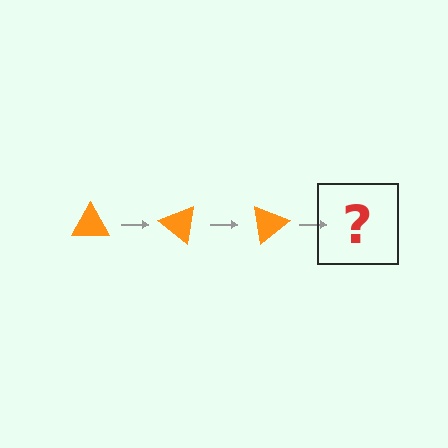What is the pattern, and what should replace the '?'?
The pattern is that the triangle rotates 40 degrees each step. The '?' should be an orange triangle rotated 120 degrees.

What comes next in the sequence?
The next element should be an orange triangle rotated 120 degrees.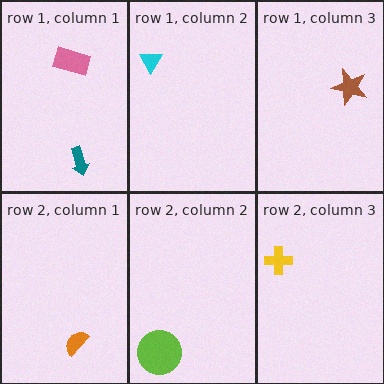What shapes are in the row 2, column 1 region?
The orange semicircle.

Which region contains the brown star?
The row 1, column 3 region.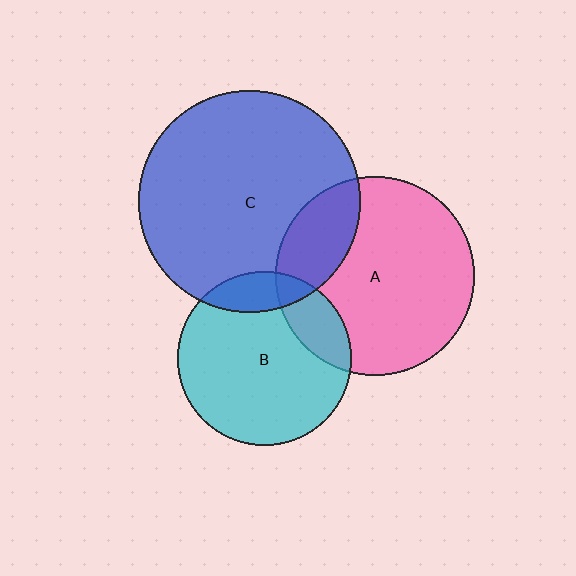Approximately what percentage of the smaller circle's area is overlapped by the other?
Approximately 15%.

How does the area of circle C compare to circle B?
Approximately 1.6 times.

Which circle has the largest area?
Circle C (blue).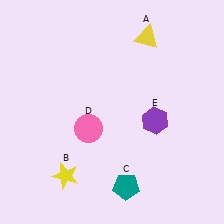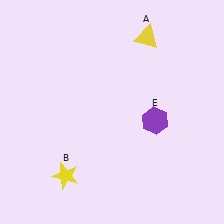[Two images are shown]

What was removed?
The pink circle (D), the teal pentagon (C) were removed in Image 2.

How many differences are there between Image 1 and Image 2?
There are 2 differences between the two images.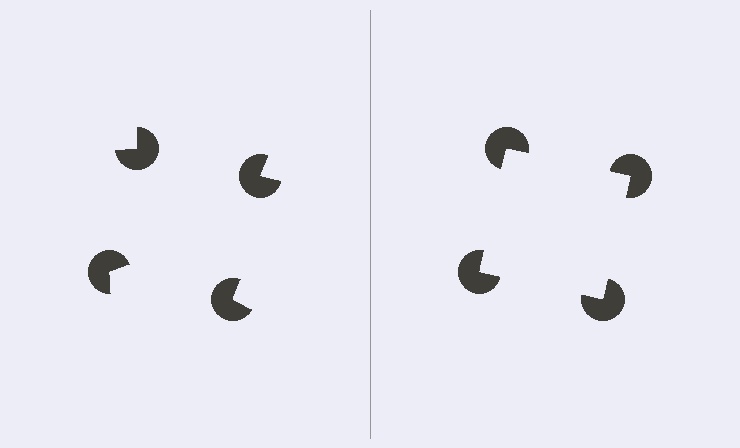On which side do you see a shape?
An illusory square appears on the right side. On the left side the wedge cuts are rotated, so no coherent shape forms.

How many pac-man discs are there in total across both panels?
8 — 4 on each side.